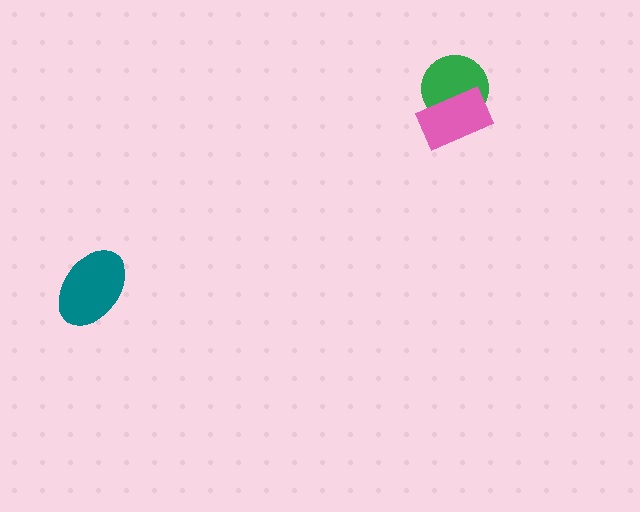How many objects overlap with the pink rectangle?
1 object overlaps with the pink rectangle.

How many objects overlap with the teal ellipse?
0 objects overlap with the teal ellipse.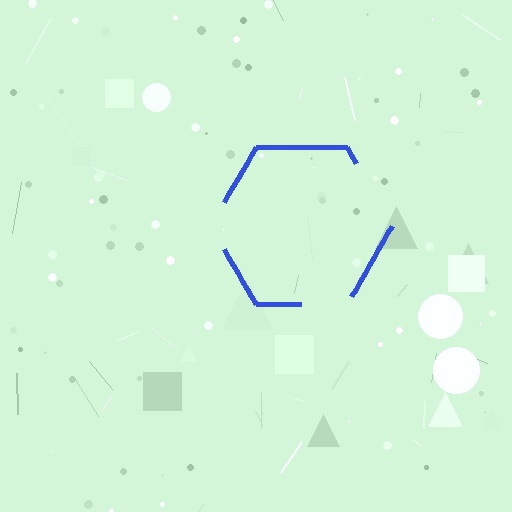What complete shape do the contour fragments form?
The contour fragments form a hexagon.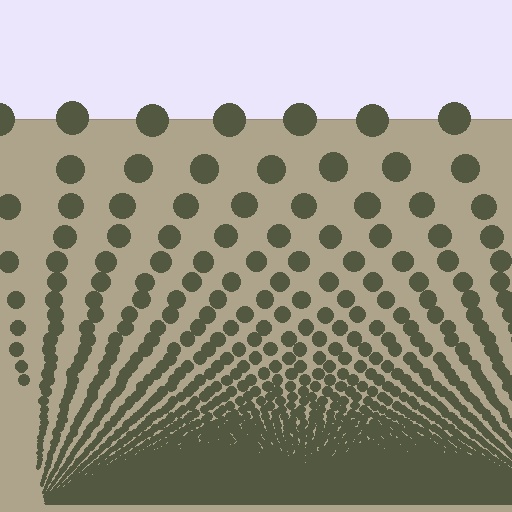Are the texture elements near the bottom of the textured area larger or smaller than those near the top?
Smaller. The gradient is inverted — elements near the bottom are smaller and denser.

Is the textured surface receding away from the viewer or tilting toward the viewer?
The surface appears to tilt toward the viewer. Texture elements get larger and sparser toward the top.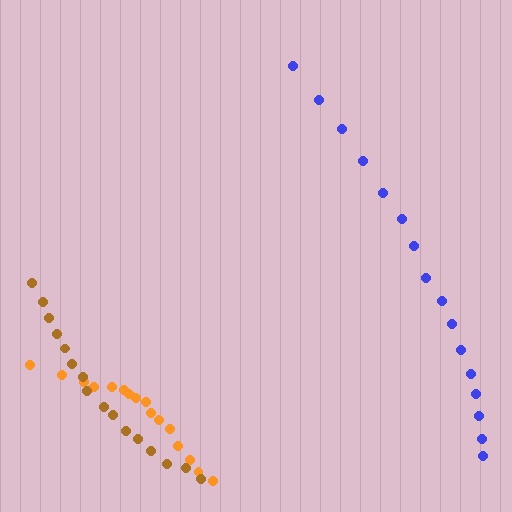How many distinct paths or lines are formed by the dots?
There are 3 distinct paths.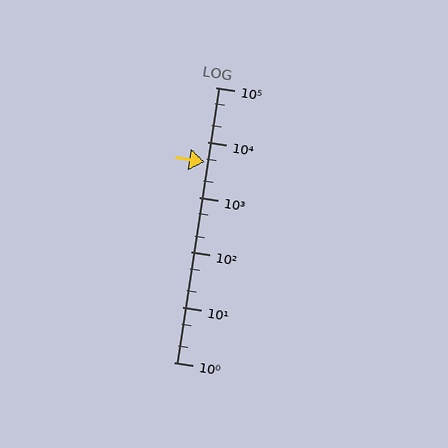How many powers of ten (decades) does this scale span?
The scale spans 5 decades, from 1 to 100000.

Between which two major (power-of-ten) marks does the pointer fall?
The pointer is between 1000 and 10000.